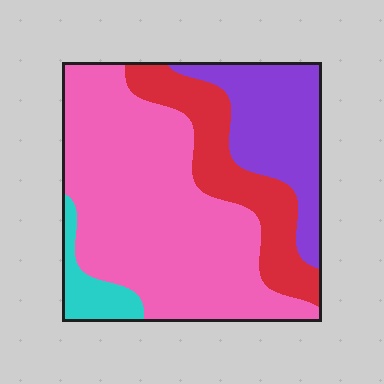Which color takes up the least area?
Cyan, at roughly 5%.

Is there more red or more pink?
Pink.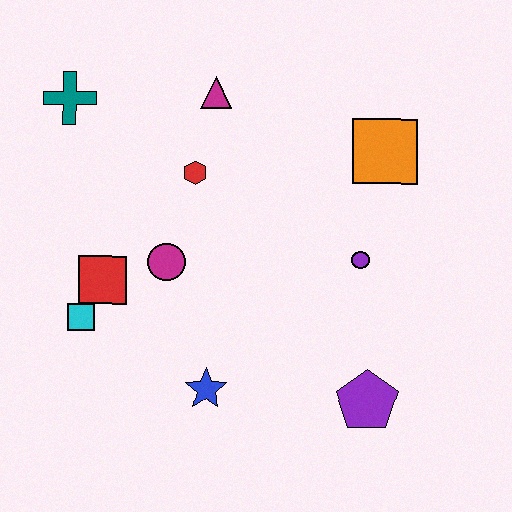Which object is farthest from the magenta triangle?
The purple pentagon is farthest from the magenta triangle.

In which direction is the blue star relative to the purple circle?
The blue star is to the left of the purple circle.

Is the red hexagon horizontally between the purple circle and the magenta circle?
Yes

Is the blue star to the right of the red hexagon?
Yes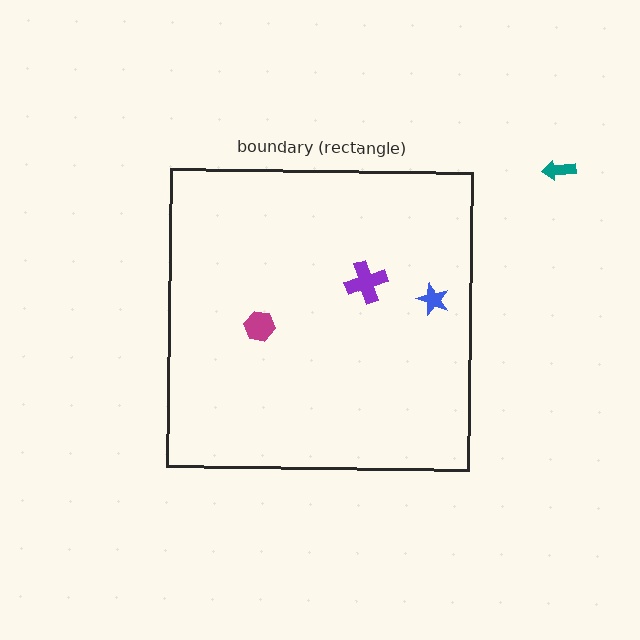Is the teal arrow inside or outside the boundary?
Outside.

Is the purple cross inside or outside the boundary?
Inside.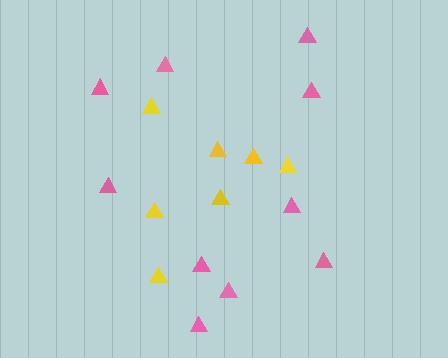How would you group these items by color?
There are 2 groups: one group of pink triangles (10) and one group of yellow triangles (7).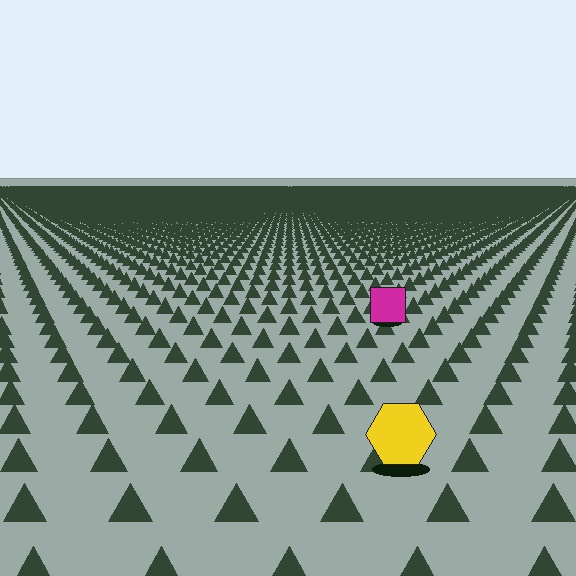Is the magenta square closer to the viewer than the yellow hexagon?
No. The yellow hexagon is closer — you can tell from the texture gradient: the ground texture is coarser near it.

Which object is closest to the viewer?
The yellow hexagon is closest. The texture marks near it are larger and more spread out.